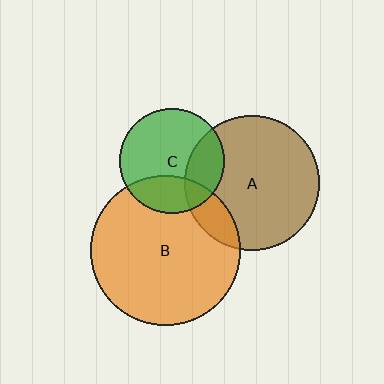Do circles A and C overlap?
Yes.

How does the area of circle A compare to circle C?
Approximately 1.7 times.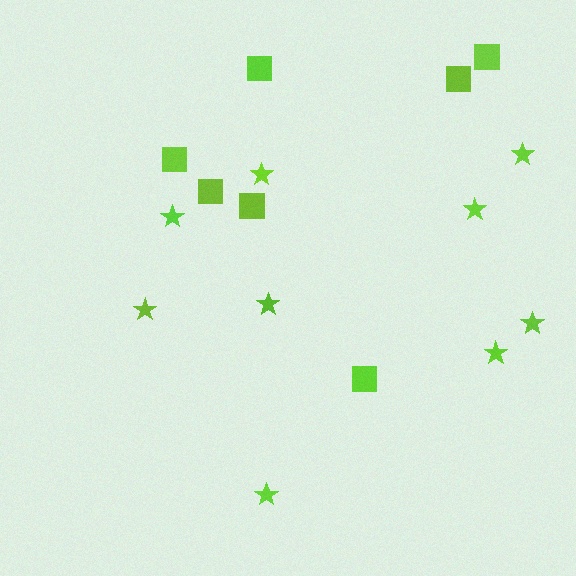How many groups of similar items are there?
There are 2 groups: one group of squares (7) and one group of stars (9).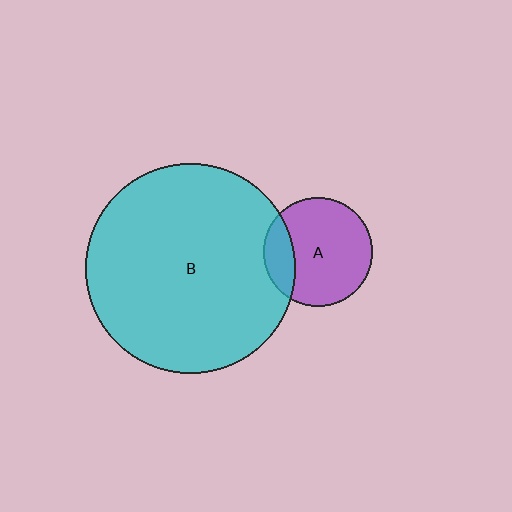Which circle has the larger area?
Circle B (cyan).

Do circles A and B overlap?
Yes.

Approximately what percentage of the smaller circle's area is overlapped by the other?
Approximately 20%.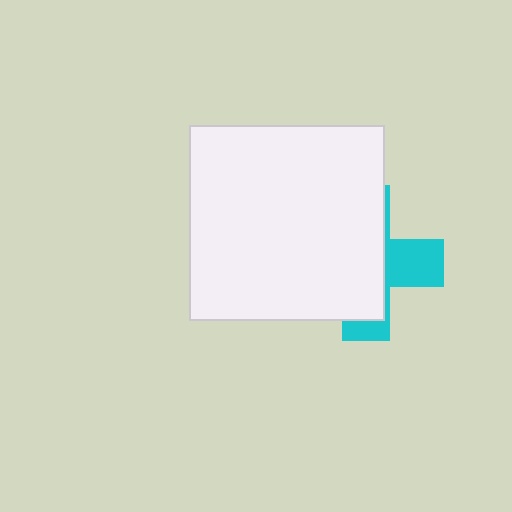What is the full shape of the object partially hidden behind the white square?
The partially hidden object is a cyan cross.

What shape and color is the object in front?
The object in front is a white square.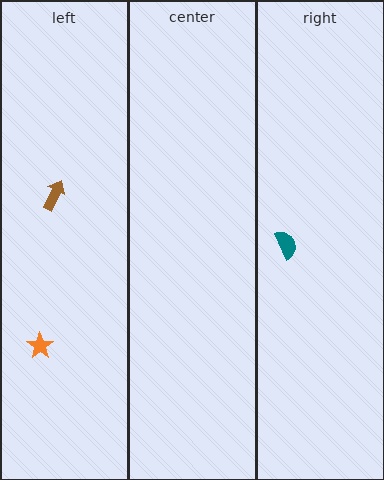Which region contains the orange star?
The left region.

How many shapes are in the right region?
1.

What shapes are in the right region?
The teal semicircle.